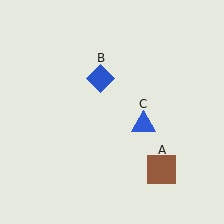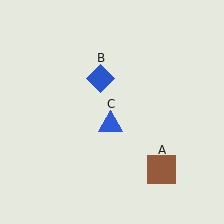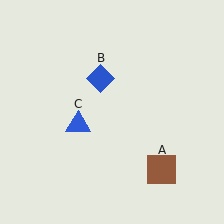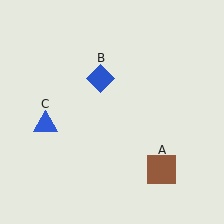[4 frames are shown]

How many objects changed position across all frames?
1 object changed position: blue triangle (object C).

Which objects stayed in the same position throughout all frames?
Brown square (object A) and blue diamond (object B) remained stationary.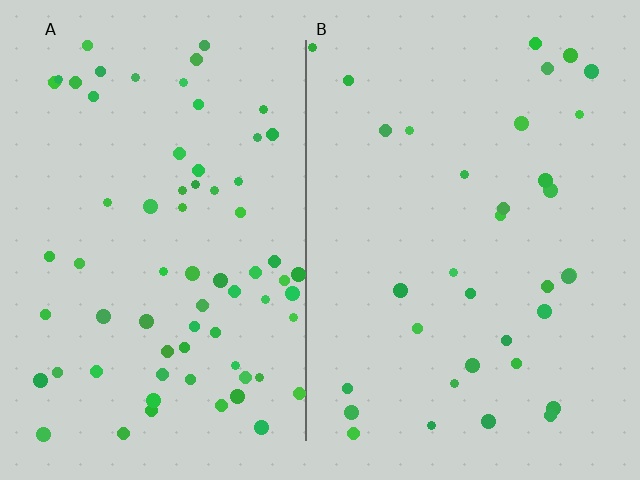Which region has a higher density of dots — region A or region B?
A (the left).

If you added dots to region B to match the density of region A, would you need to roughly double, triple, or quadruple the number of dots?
Approximately double.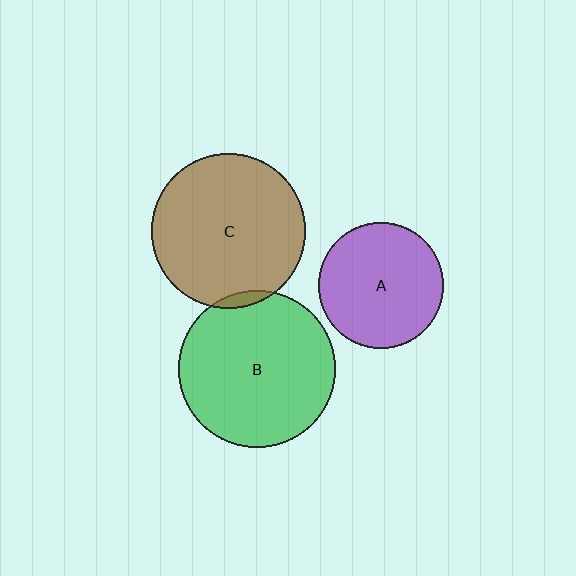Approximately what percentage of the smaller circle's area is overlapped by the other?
Approximately 5%.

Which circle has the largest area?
Circle B (green).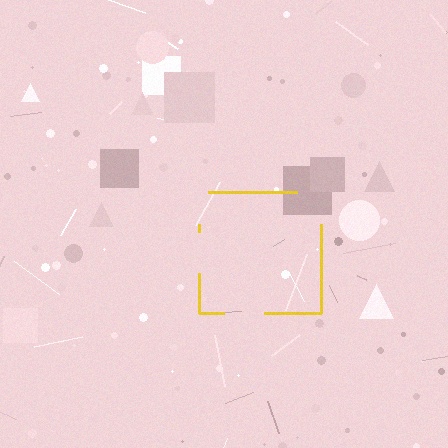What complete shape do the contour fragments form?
The contour fragments form a square.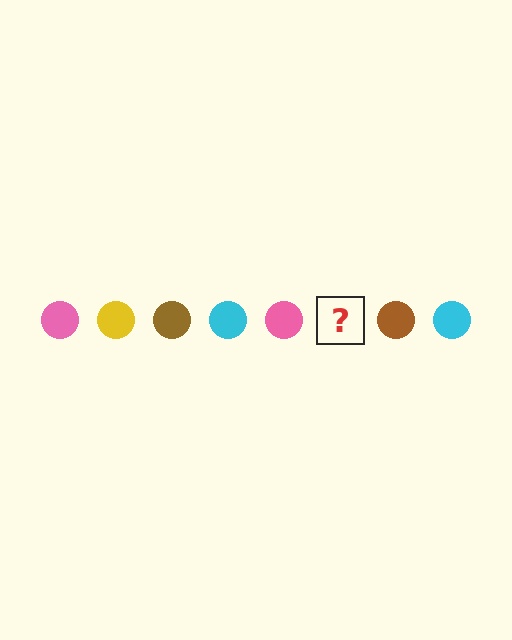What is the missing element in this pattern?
The missing element is a yellow circle.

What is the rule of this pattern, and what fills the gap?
The rule is that the pattern cycles through pink, yellow, brown, cyan circles. The gap should be filled with a yellow circle.